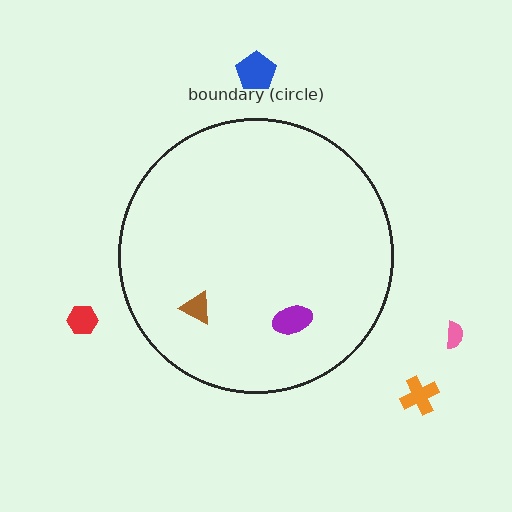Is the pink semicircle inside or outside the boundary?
Outside.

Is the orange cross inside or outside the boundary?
Outside.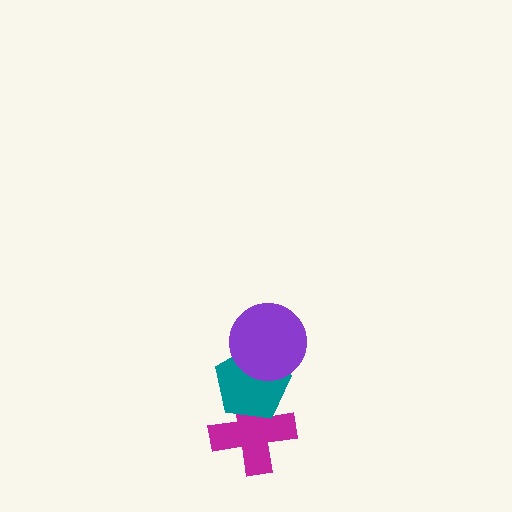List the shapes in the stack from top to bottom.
From top to bottom: the purple circle, the teal pentagon, the magenta cross.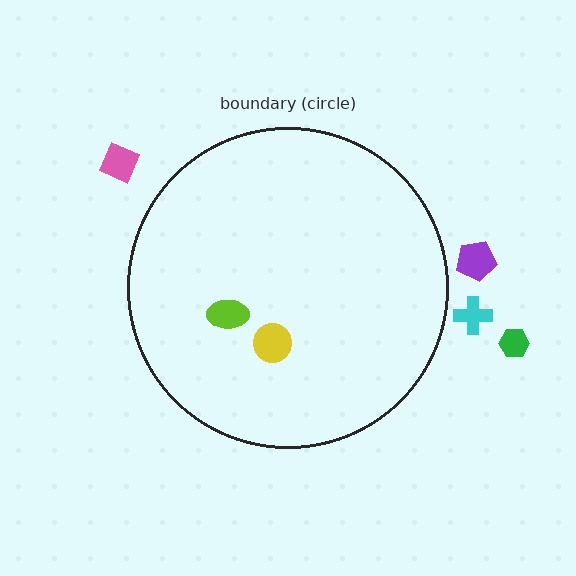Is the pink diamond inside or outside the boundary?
Outside.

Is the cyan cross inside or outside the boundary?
Outside.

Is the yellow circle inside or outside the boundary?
Inside.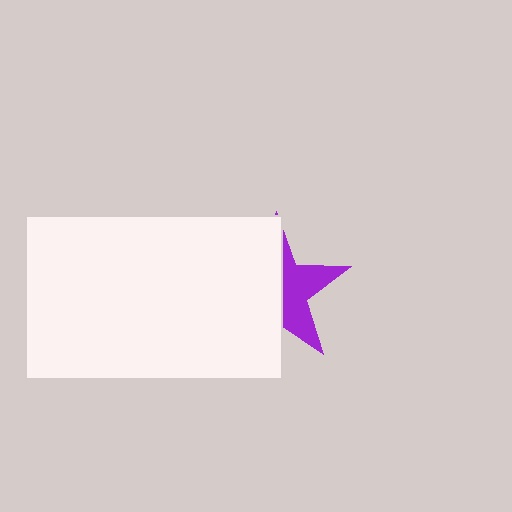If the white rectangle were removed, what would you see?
You would see the complete purple star.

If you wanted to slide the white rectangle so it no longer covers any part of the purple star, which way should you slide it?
Slide it left — that is the most direct way to separate the two shapes.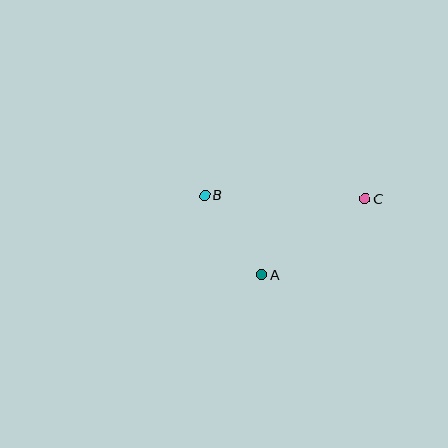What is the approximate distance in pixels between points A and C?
The distance between A and C is approximately 128 pixels.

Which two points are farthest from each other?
Points B and C are farthest from each other.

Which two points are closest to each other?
Points A and B are closest to each other.